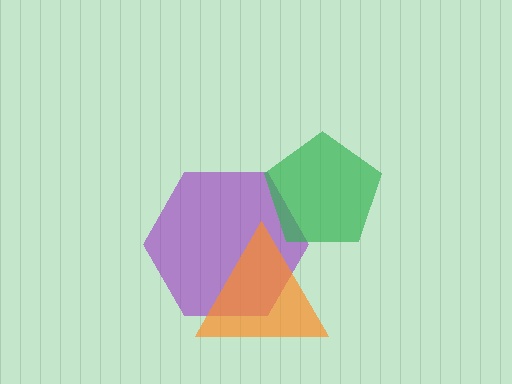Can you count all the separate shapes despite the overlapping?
Yes, there are 3 separate shapes.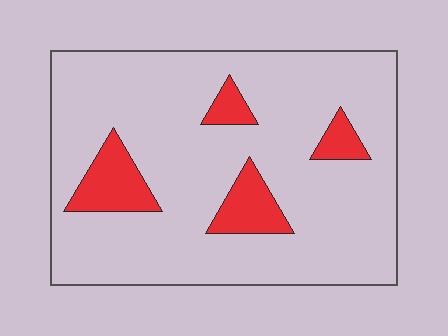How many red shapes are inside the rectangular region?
4.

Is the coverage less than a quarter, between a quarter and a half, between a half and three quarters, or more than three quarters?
Less than a quarter.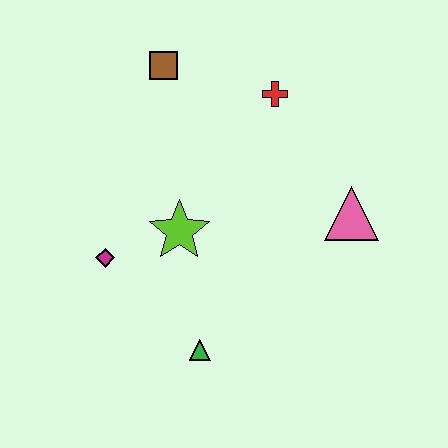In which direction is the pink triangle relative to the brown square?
The pink triangle is to the right of the brown square.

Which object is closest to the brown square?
The red cross is closest to the brown square.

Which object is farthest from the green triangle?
The brown square is farthest from the green triangle.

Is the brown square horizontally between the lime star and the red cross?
No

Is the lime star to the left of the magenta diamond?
No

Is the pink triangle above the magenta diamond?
Yes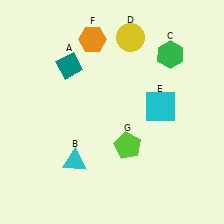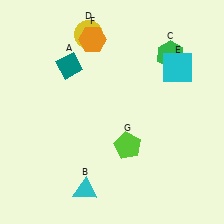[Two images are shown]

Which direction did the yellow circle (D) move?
The yellow circle (D) moved left.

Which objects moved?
The objects that moved are: the cyan triangle (B), the yellow circle (D), the cyan square (E).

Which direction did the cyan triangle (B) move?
The cyan triangle (B) moved down.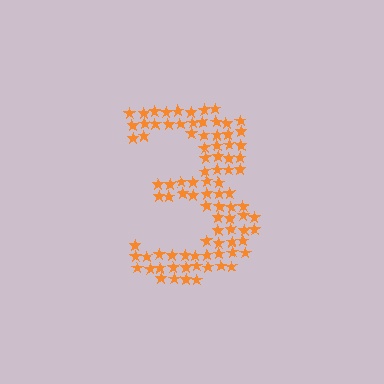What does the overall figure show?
The overall figure shows the digit 3.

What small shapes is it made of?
It is made of small stars.